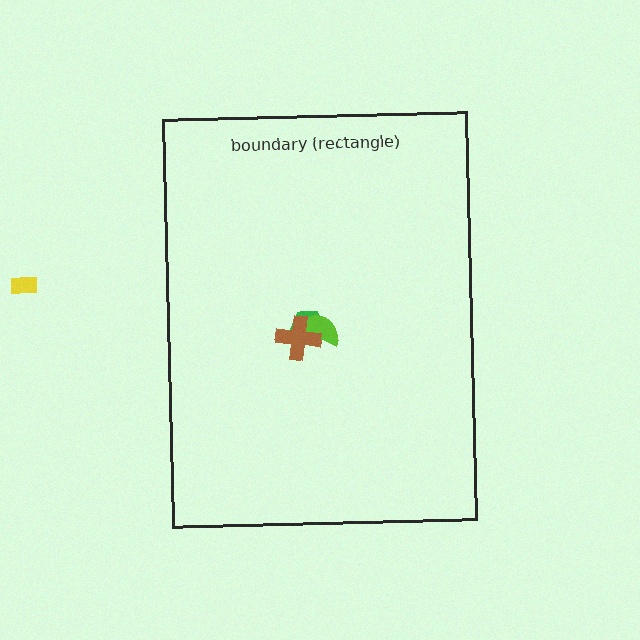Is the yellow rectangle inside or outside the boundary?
Outside.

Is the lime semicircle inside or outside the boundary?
Inside.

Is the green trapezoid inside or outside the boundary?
Inside.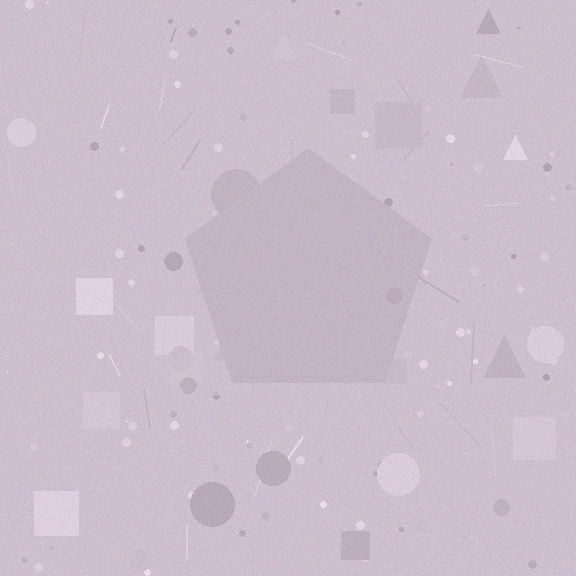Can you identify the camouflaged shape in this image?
The camouflaged shape is a pentagon.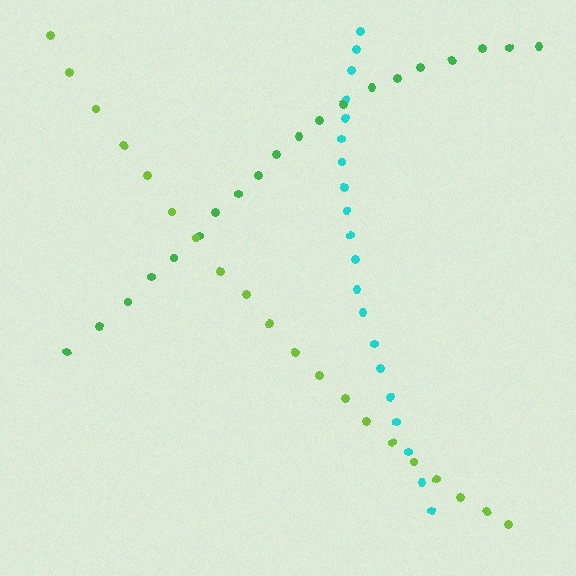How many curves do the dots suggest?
There are 3 distinct paths.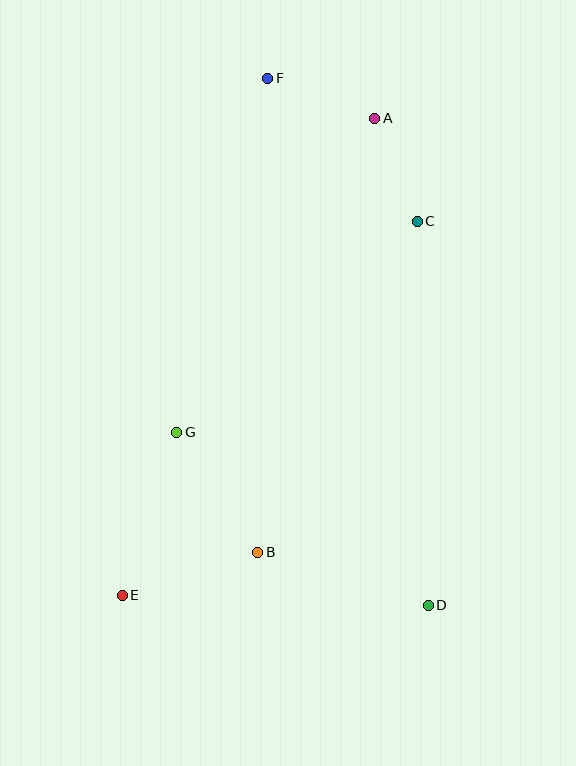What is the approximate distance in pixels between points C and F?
The distance between C and F is approximately 206 pixels.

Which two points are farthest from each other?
Points D and F are farthest from each other.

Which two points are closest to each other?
Points A and C are closest to each other.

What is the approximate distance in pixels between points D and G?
The distance between D and G is approximately 305 pixels.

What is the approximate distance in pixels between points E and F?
The distance between E and F is approximately 537 pixels.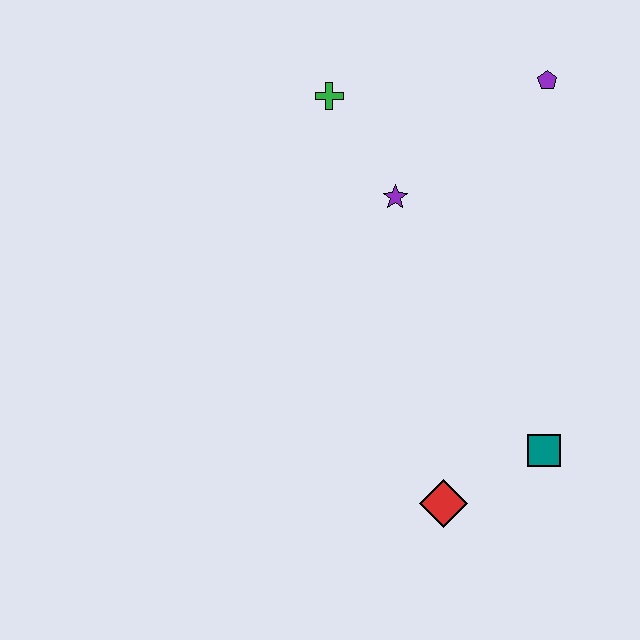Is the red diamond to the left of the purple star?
No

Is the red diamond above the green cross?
No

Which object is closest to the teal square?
The red diamond is closest to the teal square.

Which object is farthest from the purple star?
The red diamond is farthest from the purple star.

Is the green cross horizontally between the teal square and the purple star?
No